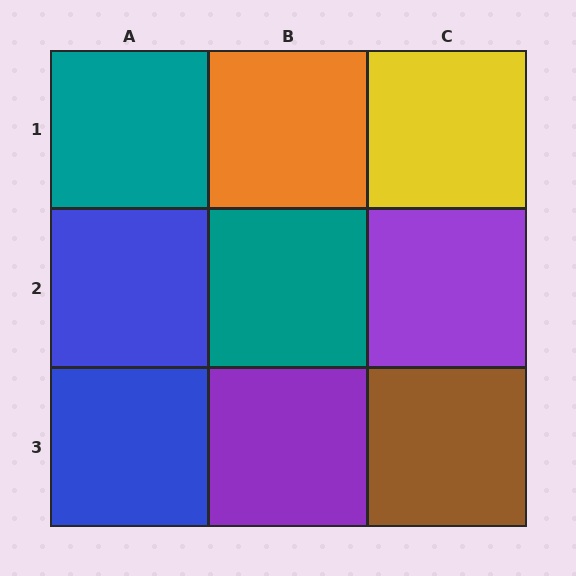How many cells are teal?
2 cells are teal.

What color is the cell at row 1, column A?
Teal.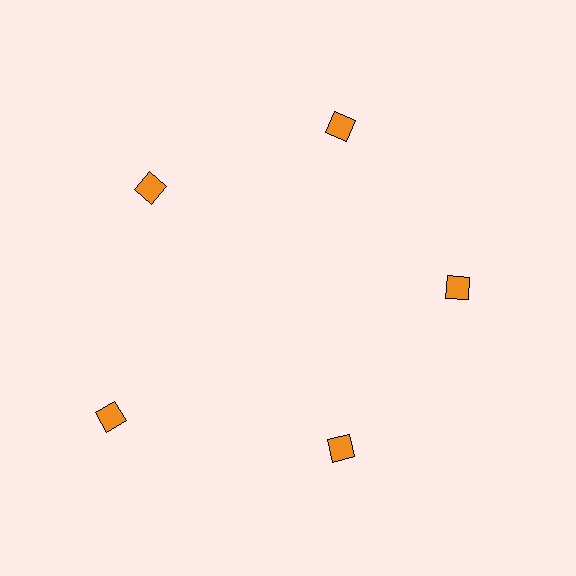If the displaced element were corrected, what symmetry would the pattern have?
It would have 5-fold rotational symmetry — the pattern would map onto itself every 72 degrees.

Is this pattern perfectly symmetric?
No. The 5 orange squares are arranged in a ring, but one element near the 8 o'clock position is pushed outward from the center, breaking the 5-fold rotational symmetry.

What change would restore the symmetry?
The symmetry would be restored by moving it inward, back onto the ring so that all 5 squares sit at equal angles and equal distance from the center.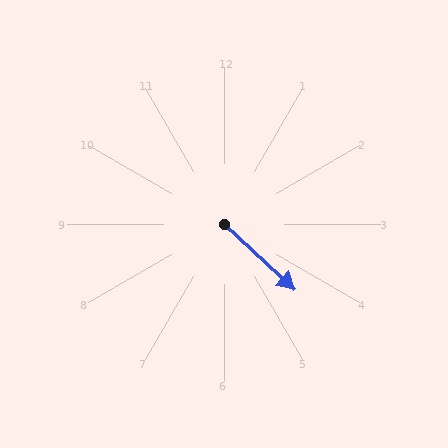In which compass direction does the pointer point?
Southeast.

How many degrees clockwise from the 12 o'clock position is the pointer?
Approximately 133 degrees.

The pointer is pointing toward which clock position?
Roughly 4 o'clock.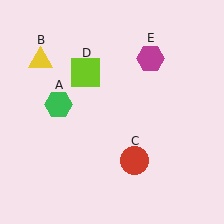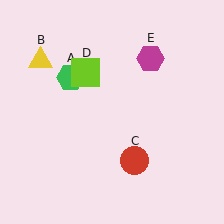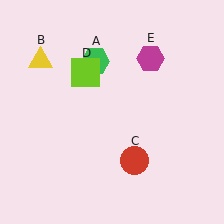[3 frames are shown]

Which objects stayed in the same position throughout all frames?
Yellow triangle (object B) and red circle (object C) and lime square (object D) and magenta hexagon (object E) remained stationary.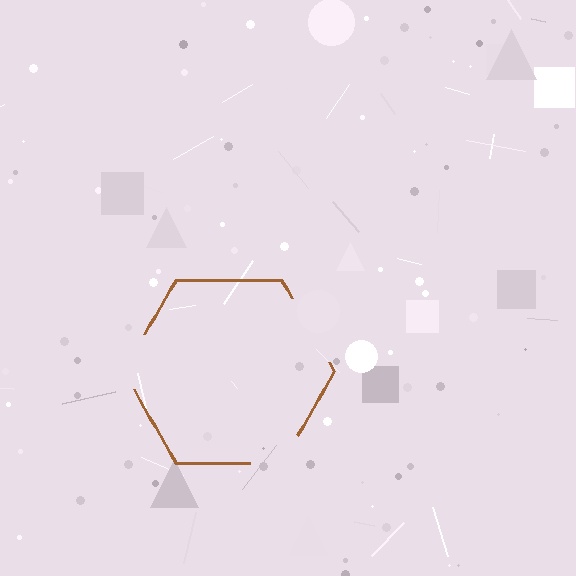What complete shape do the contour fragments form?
The contour fragments form a hexagon.